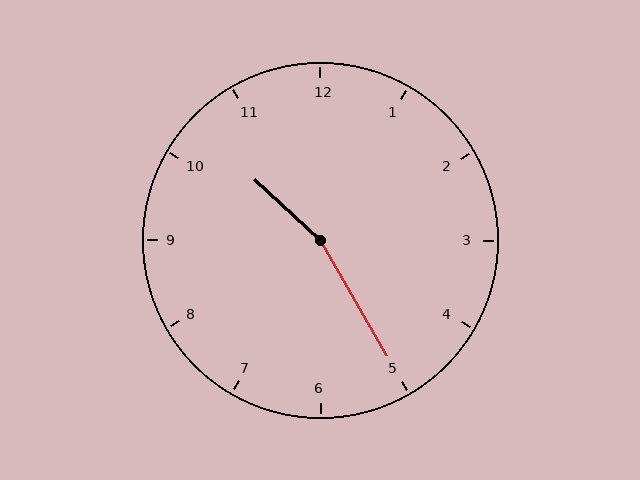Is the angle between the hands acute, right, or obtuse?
It is obtuse.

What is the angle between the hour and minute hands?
Approximately 162 degrees.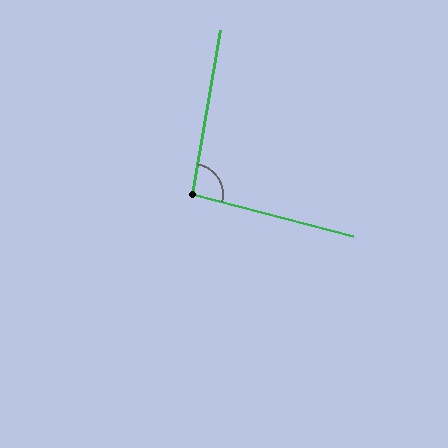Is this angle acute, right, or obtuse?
It is approximately a right angle.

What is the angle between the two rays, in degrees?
Approximately 95 degrees.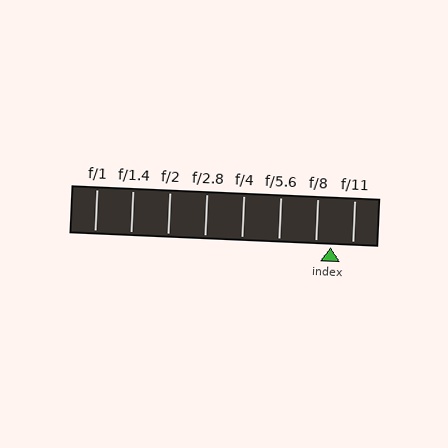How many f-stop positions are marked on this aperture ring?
There are 8 f-stop positions marked.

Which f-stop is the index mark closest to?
The index mark is closest to f/8.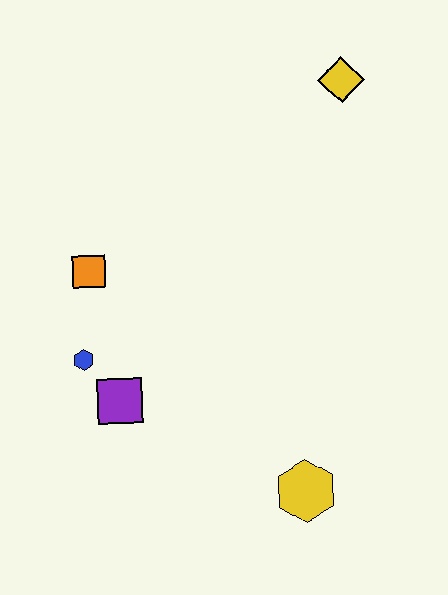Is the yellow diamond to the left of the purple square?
No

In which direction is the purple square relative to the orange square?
The purple square is below the orange square.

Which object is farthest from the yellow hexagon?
The yellow diamond is farthest from the yellow hexagon.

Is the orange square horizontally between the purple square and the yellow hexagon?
No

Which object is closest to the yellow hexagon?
The purple square is closest to the yellow hexagon.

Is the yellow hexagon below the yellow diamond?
Yes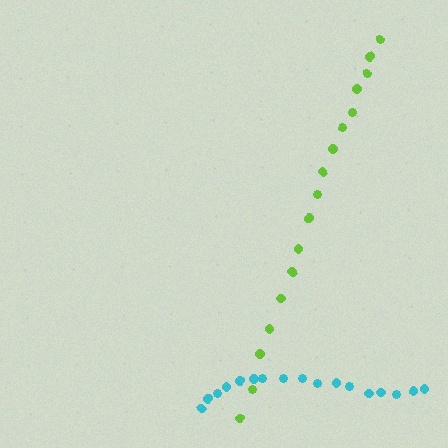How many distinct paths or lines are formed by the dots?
There are 2 distinct paths.